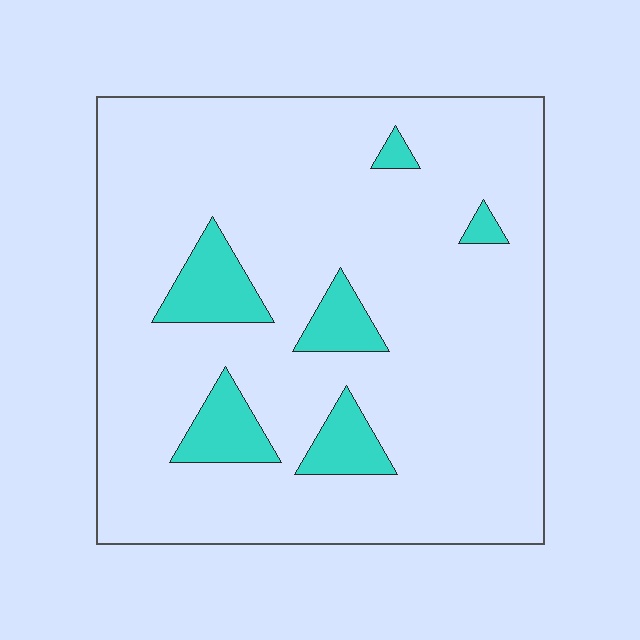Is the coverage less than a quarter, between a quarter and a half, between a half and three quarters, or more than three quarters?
Less than a quarter.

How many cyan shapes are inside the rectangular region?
6.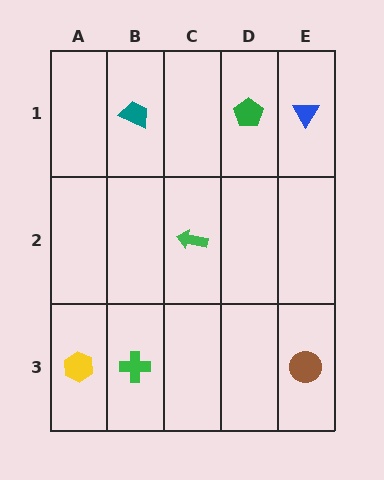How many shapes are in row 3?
3 shapes.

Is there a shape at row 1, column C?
No, that cell is empty.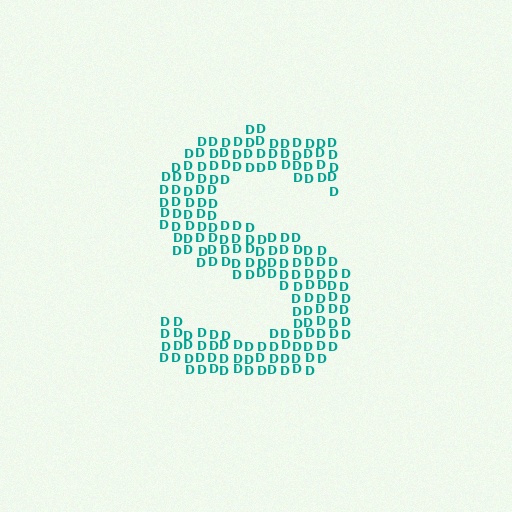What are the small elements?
The small elements are letter D's.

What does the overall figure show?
The overall figure shows the letter S.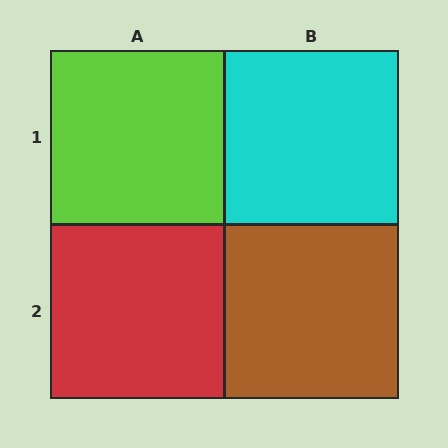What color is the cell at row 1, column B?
Cyan.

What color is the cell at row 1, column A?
Lime.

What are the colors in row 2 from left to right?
Red, brown.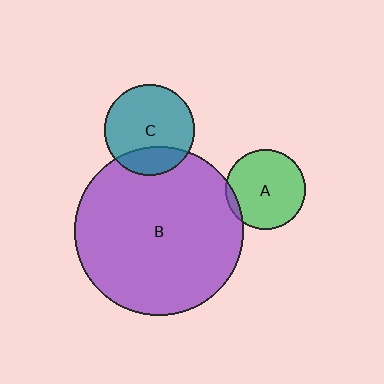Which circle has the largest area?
Circle B (purple).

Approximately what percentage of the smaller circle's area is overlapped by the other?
Approximately 20%.